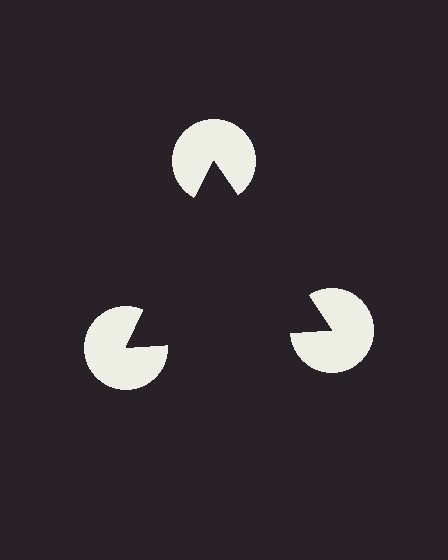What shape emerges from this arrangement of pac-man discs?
An illusory triangle — its edges are inferred from the aligned wedge cuts in the pac-man discs, not physically drawn.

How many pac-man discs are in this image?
There are 3 — one at each vertex of the illusory triangle.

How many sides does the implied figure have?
3 sides.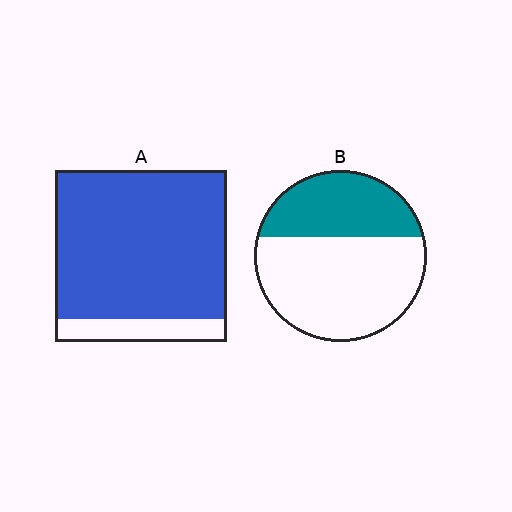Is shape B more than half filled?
No.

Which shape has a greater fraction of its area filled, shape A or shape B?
Shape A.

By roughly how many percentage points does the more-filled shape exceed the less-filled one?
By roughly 50 percentage points (A over B).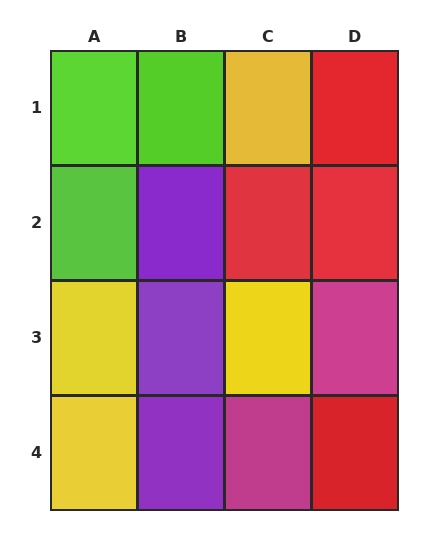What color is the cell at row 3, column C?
Yellow.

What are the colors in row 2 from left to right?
Lime, purple, red, red.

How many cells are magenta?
2 cells are magenta.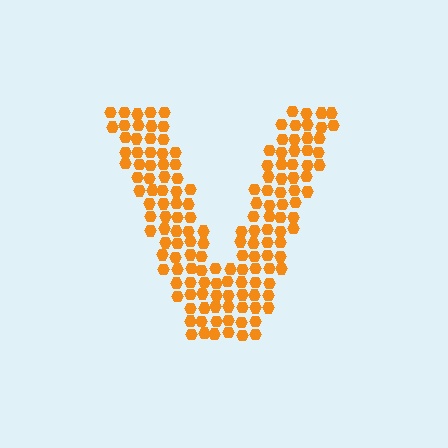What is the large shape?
The large shape is the letter V.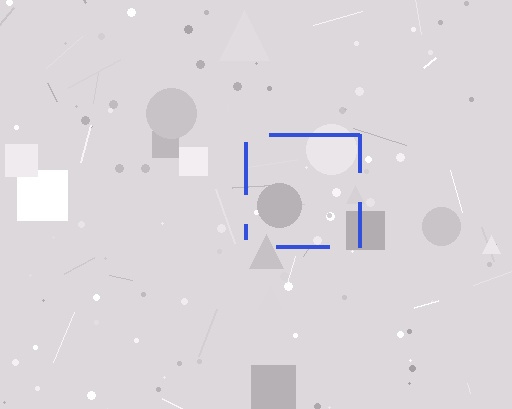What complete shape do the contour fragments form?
The contour fragments form a square.